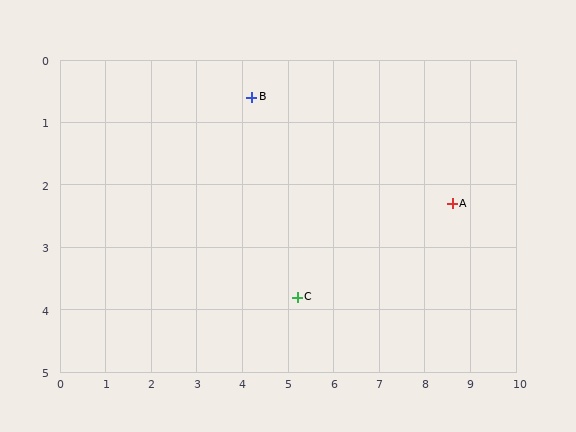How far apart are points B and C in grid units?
Points B and C are about 3.4 grid units apart.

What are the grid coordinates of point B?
Point B is at approximately (4.2, 0.6).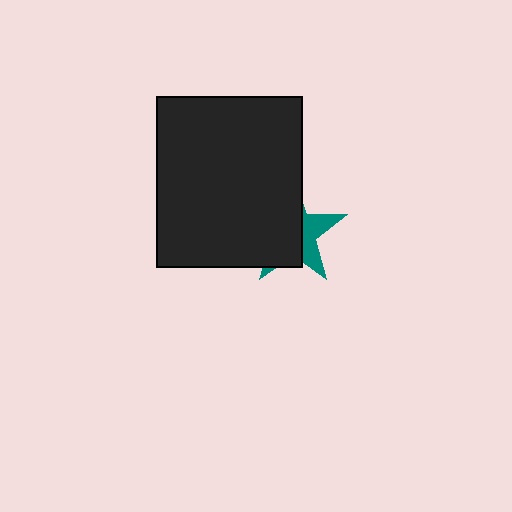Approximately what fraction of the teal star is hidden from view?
Roughly 66% of the teal star is hidden behind the black rectangle.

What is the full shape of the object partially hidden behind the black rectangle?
The partially hidden object is a teal star.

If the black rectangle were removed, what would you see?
You would see the complete teal star.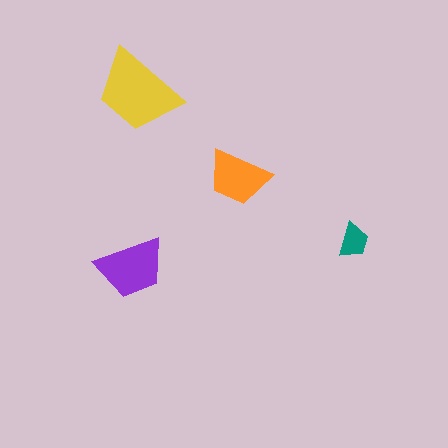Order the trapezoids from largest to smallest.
the yellow one, the purple one, the orange one, the teal one.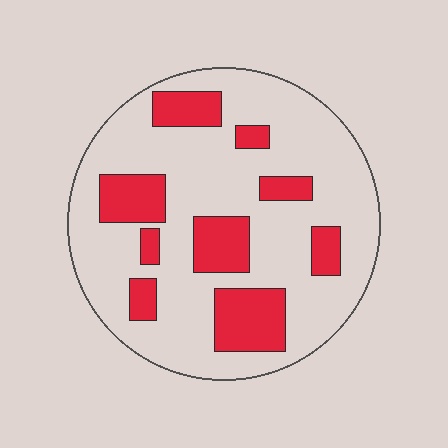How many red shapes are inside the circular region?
9.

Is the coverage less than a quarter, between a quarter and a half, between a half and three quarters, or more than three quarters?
Less than a quarter.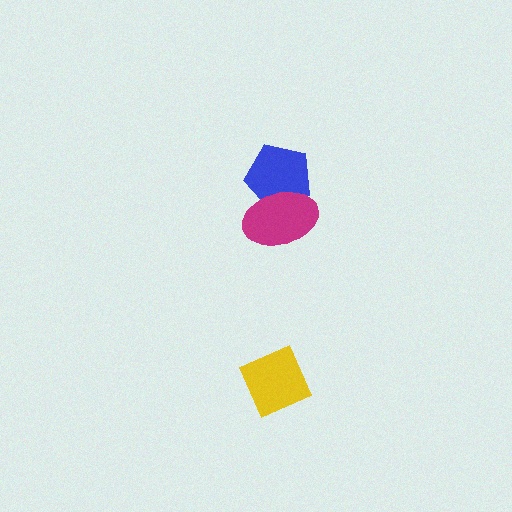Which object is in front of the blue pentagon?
The magenta ellipse is in front of the blue pentagon.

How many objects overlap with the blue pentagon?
1 object overlaps with the blue pentagon.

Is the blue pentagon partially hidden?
Yes, it is partially covered by another shape.